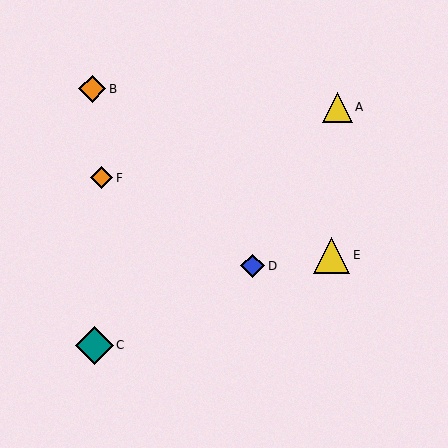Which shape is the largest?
The teal diamond (labeled C) is the largest.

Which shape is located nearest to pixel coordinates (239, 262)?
The blue diamond (labeled D) at (253, 266) is nearest to that location.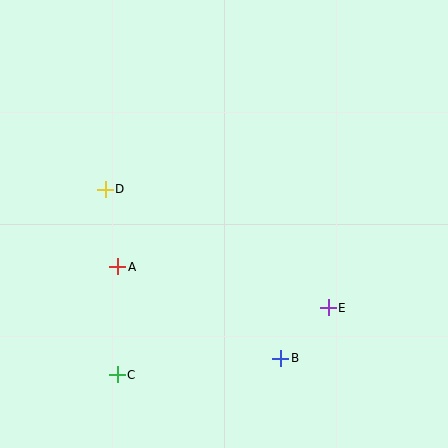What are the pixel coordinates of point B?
Point B is at (281, 358).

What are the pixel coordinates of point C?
Point C is at (117, 375).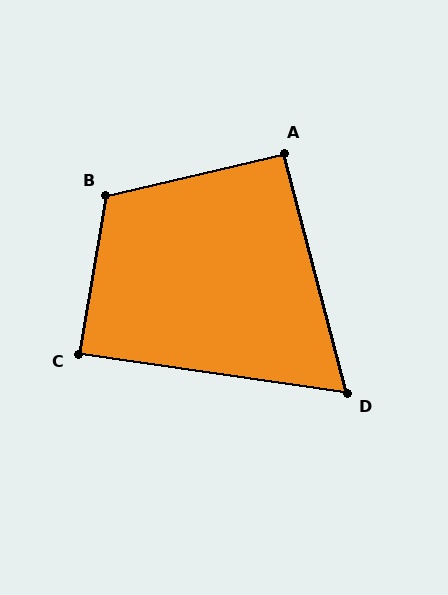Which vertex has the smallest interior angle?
D, at approximately 67 degrees.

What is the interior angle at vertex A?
Approximately 91 degrees (approximately right).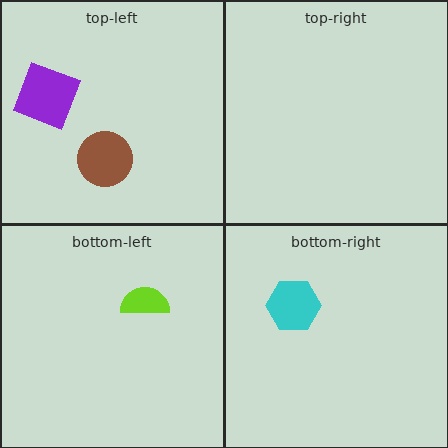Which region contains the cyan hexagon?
The bottom-right region.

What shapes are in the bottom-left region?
The lime semicircle.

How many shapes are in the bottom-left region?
1.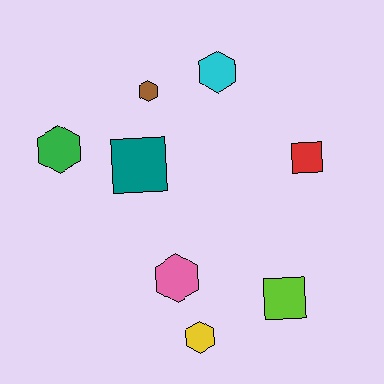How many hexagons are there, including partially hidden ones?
There are 5 hexagons.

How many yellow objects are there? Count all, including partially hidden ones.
There is 1 yellow object.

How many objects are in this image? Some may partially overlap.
There are 8 objects.